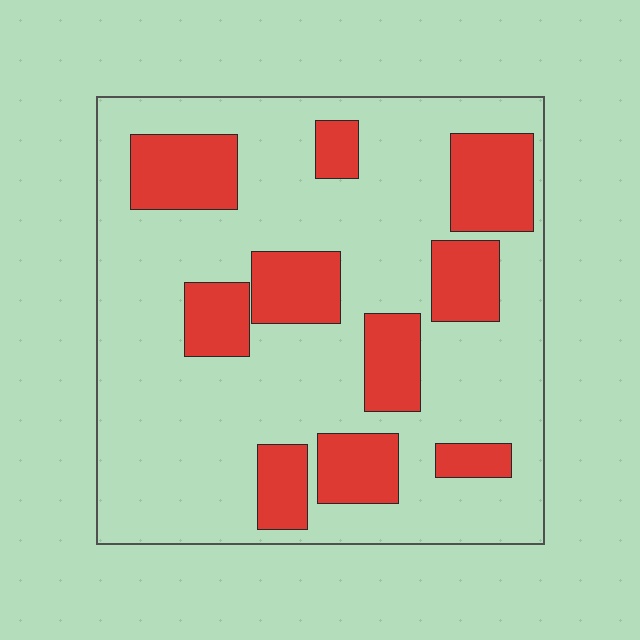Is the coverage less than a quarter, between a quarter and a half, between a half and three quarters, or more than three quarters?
Between a quarter and a half.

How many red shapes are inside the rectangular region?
10.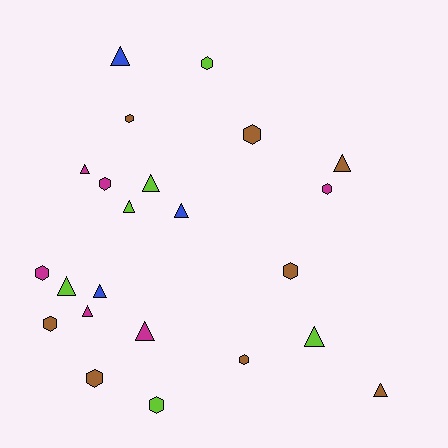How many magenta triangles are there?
There are 3 magenta triangles.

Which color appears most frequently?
Brown, with 8 objects.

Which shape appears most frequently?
Triangle, with 12 objects.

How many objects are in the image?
There are 23 objects.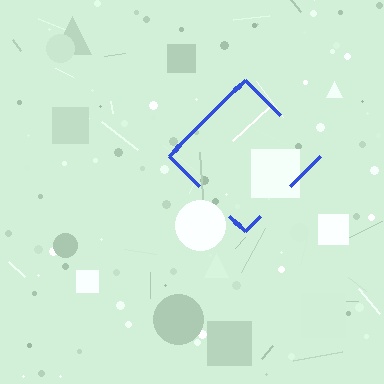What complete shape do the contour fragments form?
The contour fragments form a diamond.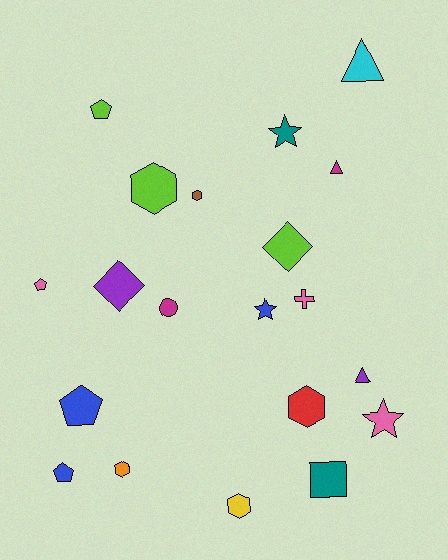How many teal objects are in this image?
There are 2 teal objects.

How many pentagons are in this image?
There are 4 pentagons.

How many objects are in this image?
There are 20 objects.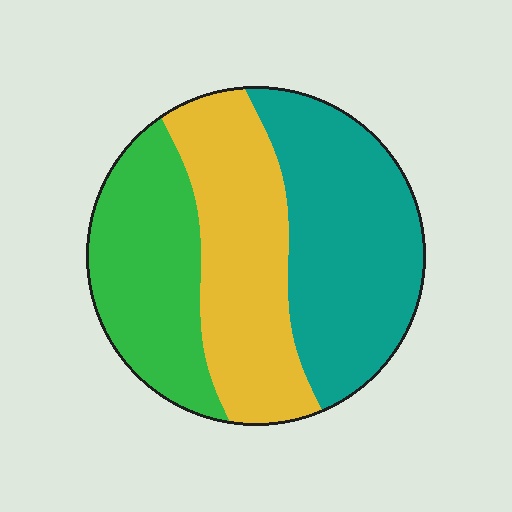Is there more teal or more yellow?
Teal.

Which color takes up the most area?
Teal, at roughly 40%.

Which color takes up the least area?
Green, at roughly 30%.